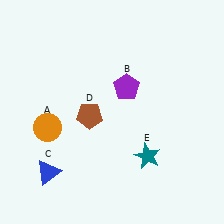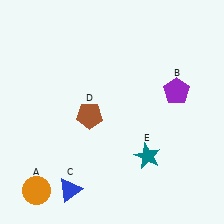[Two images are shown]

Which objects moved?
The objects that moved are: the orange circle (A), the purple pentagon (B), the blue triangle (C).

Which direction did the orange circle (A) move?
The orange circle (A) moved down.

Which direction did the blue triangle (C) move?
The blue triangle (C) moved right.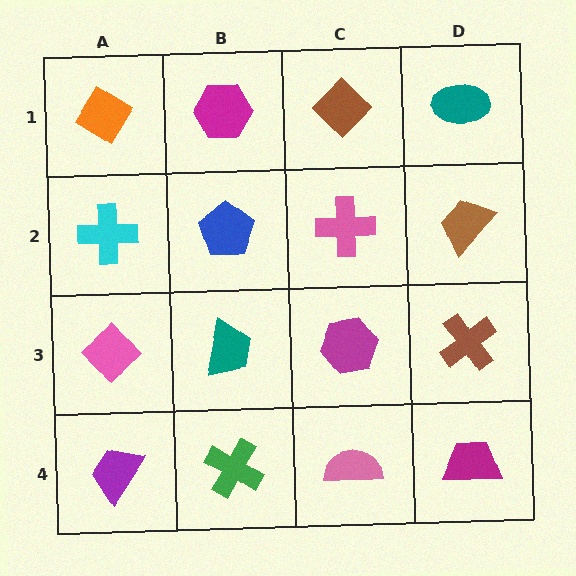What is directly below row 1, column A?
A cyan cross.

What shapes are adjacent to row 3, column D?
A brown trapezoid (row 2, column D), a magenta trapezoid (row 4, column D), a magenta hexagon (row 3, column C).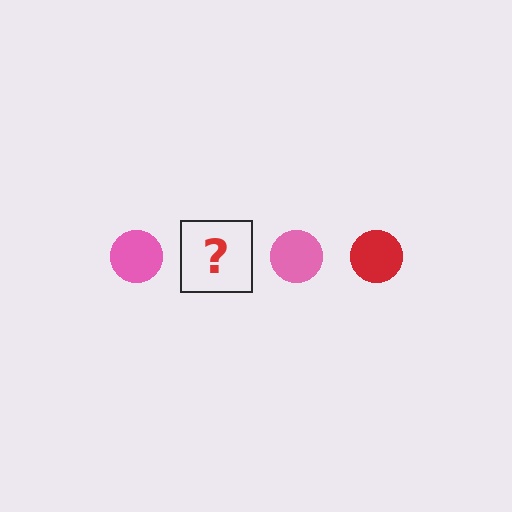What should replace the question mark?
The question mark should be replaced with a red circle.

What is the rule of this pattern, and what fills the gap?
The rule is that the pattern cycles through pink, red circles. The gap should be filled with a red circle.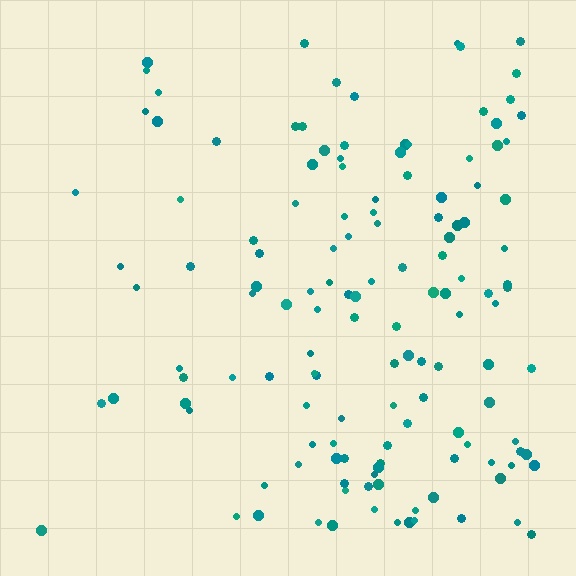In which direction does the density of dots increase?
From left to right, with the right side densest.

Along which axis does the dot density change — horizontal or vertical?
Horizontal.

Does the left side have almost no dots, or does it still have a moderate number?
Still a moderate number, just noticeably fewer than the right.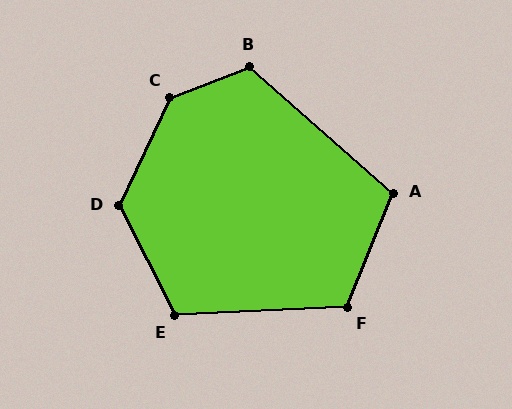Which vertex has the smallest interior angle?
A, at approximately 109 degrees.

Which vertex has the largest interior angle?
C, at approximately 136 degrees.